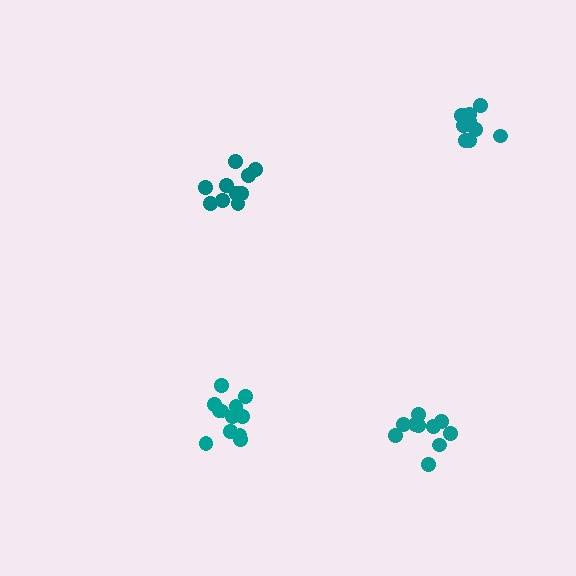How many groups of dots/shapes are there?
There are 4 groups.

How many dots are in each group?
Group 1: 10 dots, Group 2: 10 dots, Group 3: 10 dots, Group 4: 12 dots (42 total).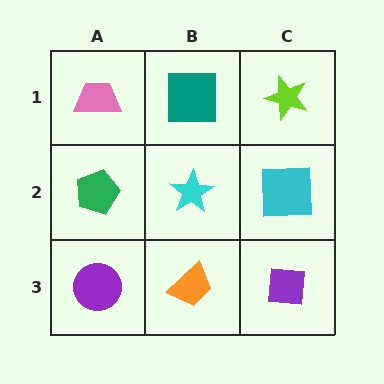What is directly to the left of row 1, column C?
A teal square.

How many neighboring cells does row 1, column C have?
2.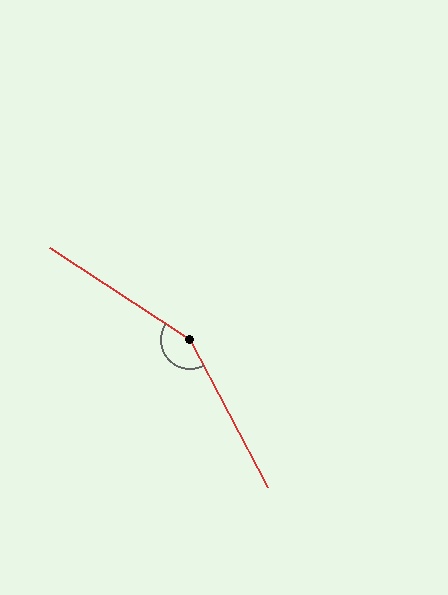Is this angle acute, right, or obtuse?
It is obtuse.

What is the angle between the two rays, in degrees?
Approximately 151 degrees.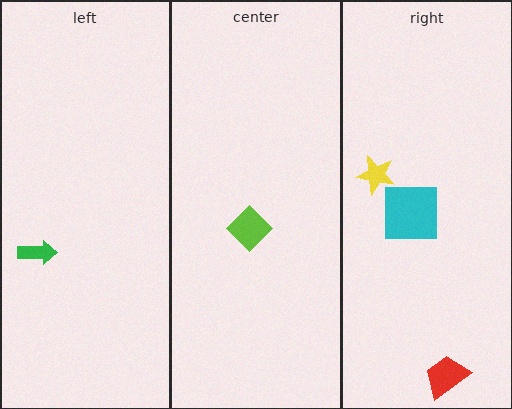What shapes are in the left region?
The green arrow.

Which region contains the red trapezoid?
The right region.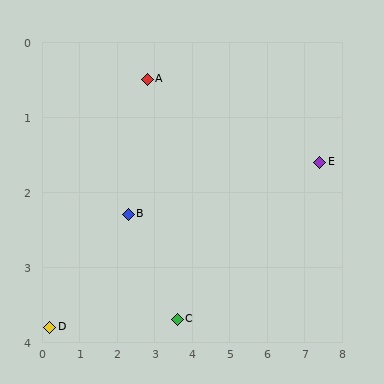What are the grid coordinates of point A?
Point A is at approximately (2.8, 0.5).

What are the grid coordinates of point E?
Point E is at approximately (7.4, 1.6).